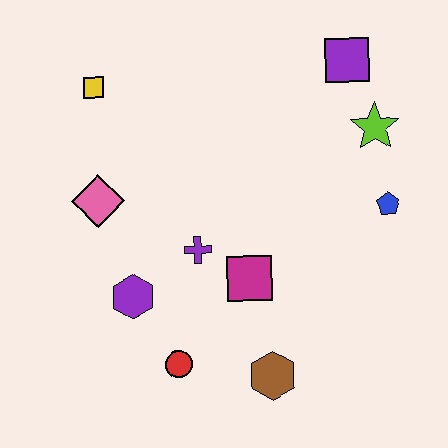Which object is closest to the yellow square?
The pink diamond is closest to the yellow square.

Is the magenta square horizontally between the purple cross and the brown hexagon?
Yes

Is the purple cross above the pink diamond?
No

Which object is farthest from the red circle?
The purple square is farthest from the red circle.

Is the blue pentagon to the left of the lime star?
No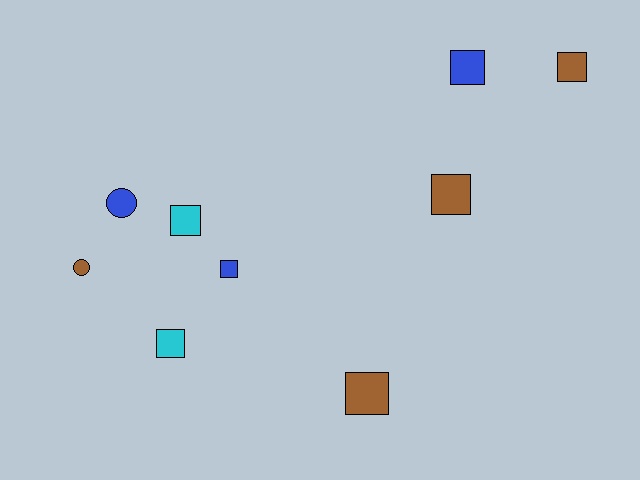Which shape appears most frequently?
Square, with 7 objects.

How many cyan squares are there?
There are 2 cyan squares.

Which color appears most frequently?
Brown, with 4 objects.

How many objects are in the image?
There are 9 objects.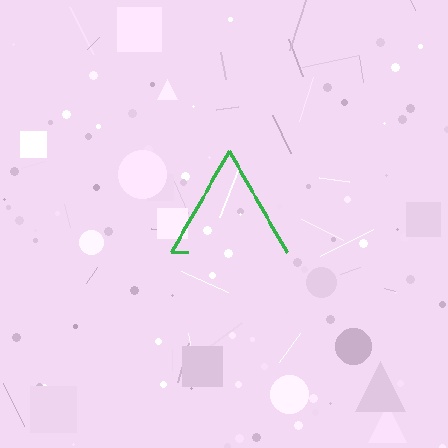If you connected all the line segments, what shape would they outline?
They would outline a triangle.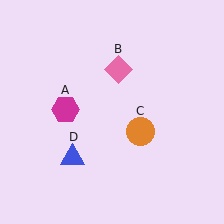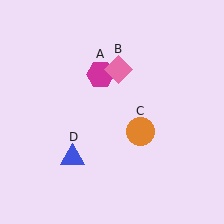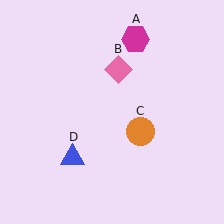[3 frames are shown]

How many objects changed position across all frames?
1 object changed position: magenta hexagon (object A).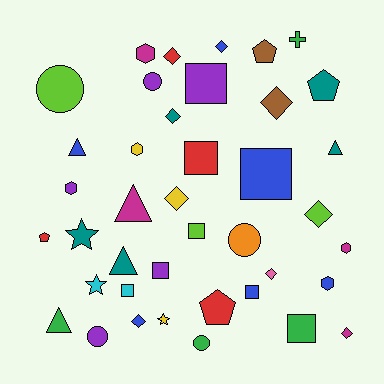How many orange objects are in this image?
There is 1 orange object.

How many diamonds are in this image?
There are 9 diamonds.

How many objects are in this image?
There are 40 objects.